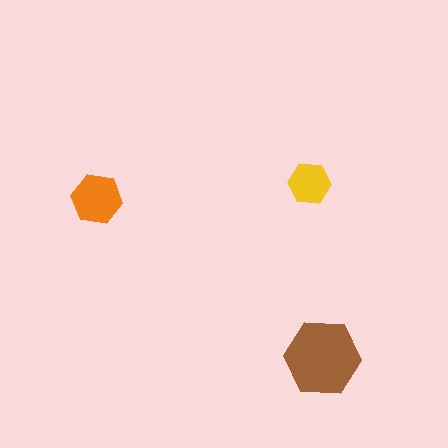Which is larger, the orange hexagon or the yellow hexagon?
The orange one.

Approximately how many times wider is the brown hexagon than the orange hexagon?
About 1.5 times wider.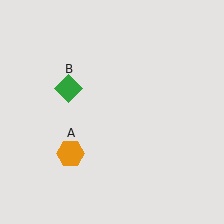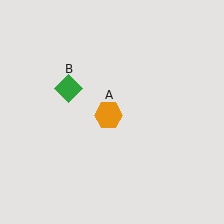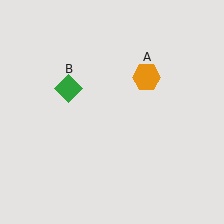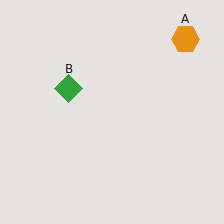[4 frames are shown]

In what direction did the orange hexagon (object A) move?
The orange hexagon (object A) moved up and to the right.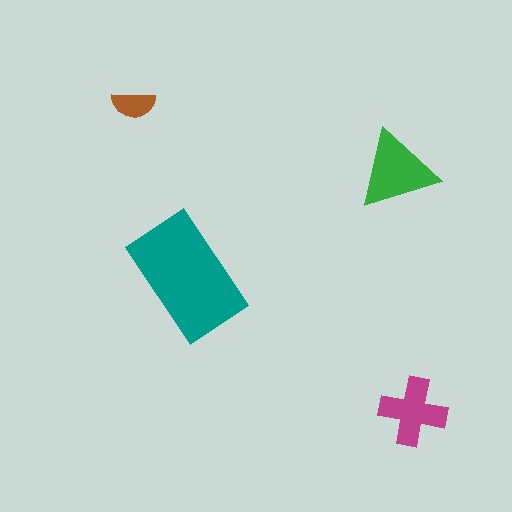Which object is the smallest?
The brown semicircle.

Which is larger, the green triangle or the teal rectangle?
The teal rectangle.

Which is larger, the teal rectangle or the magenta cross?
The teal rectangle.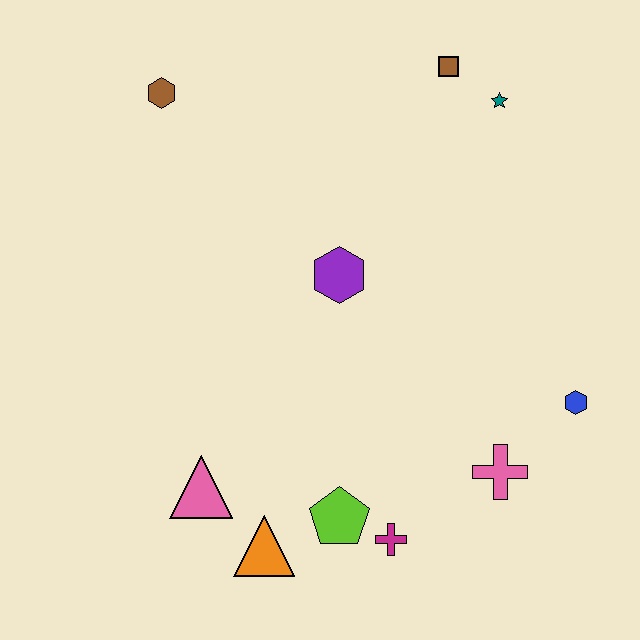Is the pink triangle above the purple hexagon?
No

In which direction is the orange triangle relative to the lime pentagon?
The orange triangle is to the left of the lime pentagon.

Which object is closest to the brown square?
The teal star is closest to the brown square.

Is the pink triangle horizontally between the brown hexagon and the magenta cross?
Yes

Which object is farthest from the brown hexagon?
The blue hexagon is farthest from the brown hexagon.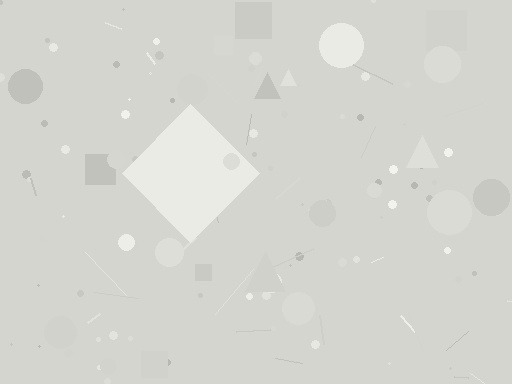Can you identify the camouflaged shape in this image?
The camouflaged shape is a diamond.